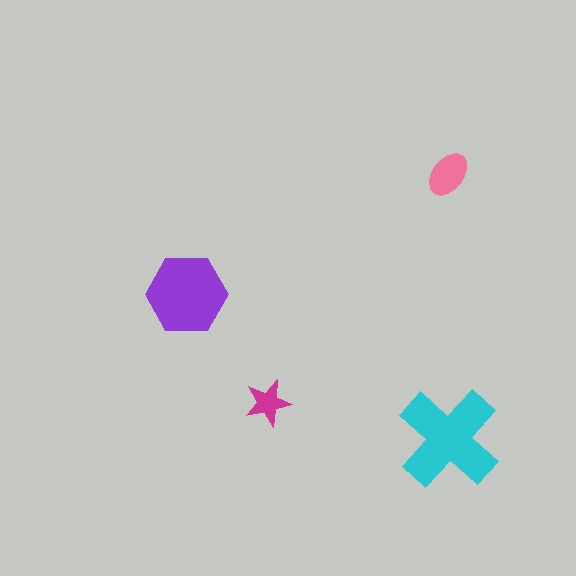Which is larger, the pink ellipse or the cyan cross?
The cyan cross.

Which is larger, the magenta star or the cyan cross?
The cyan cross.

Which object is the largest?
The cyan cross.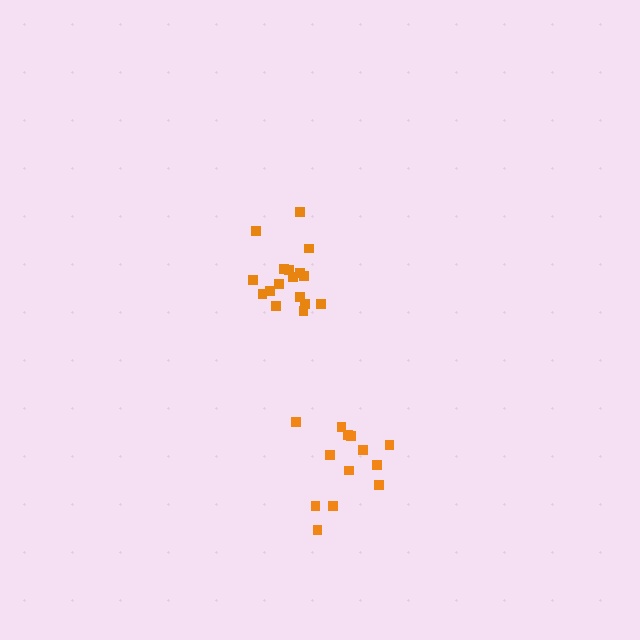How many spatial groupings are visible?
There are 2 spatial groupings.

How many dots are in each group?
Group 1: 17 dots, Group 2: 13 dots (30 total).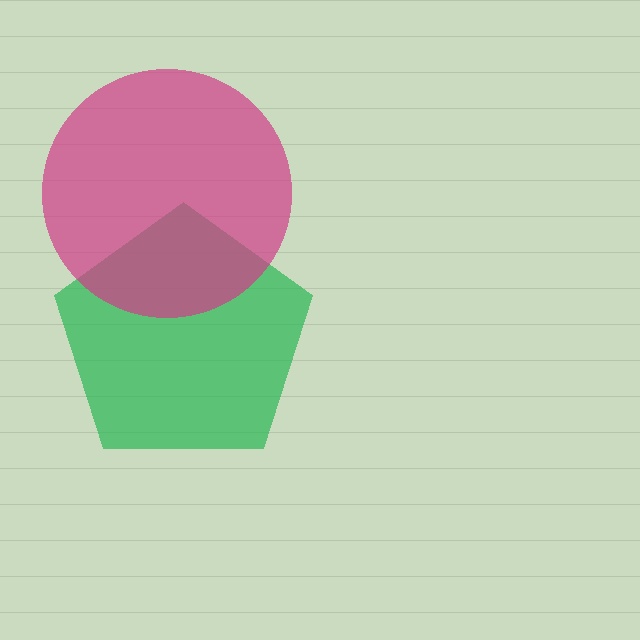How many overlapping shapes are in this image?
There are 2 overlapping shapes in the image.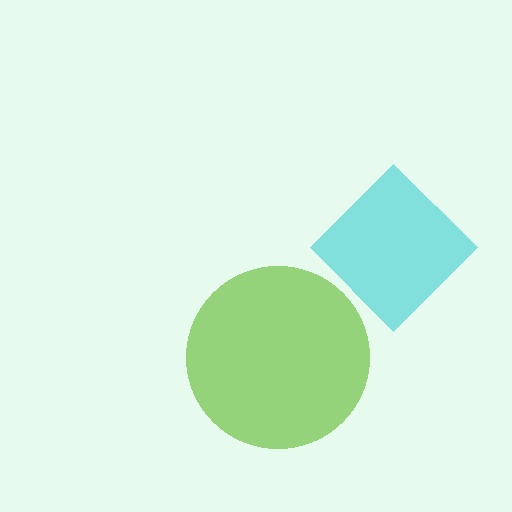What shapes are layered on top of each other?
The layered shapes are: a lime circle, a cyan diamond.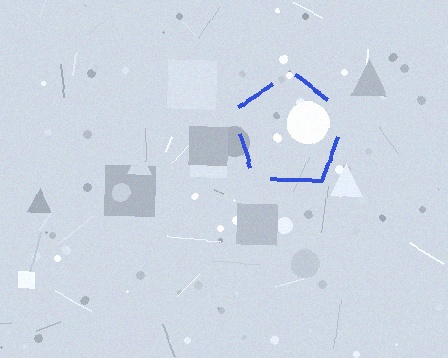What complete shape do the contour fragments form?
The contour fragments form a pentagon.